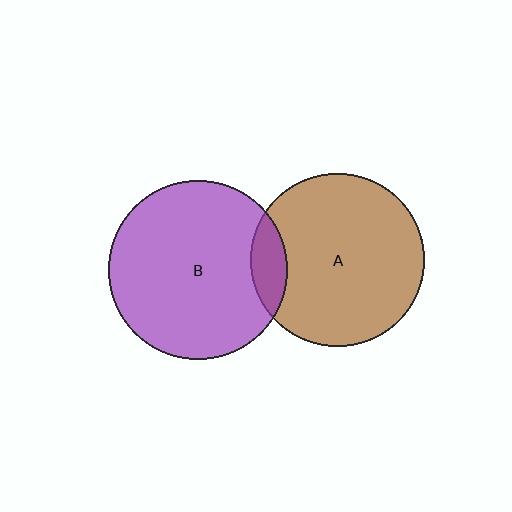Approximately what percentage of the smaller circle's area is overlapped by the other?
Approximately 10%.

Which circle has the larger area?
Circle B (purple).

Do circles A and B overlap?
Yes.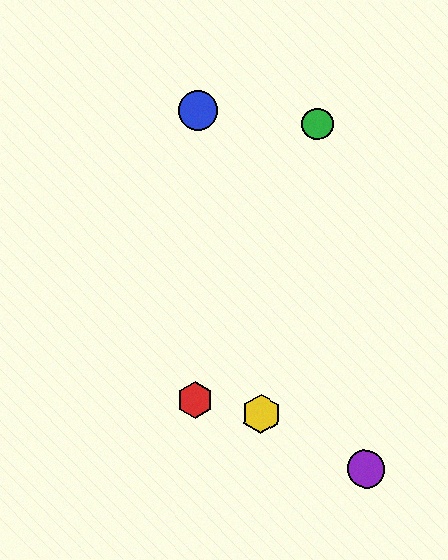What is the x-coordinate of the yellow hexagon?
The yellow hexagon is at x≈261.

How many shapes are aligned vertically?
2 shapes (the red hexagon, the blue circle) are aligned vertically.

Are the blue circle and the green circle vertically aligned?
No, the blue circle is at x≈198 and the green circle is at x≈317.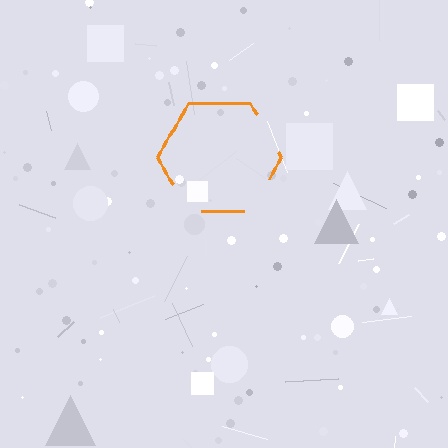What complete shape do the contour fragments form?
The contour fragments form a hexagon.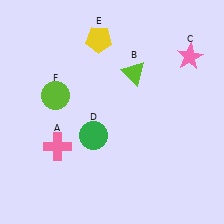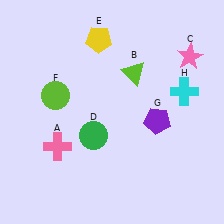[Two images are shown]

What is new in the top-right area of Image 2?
A cyan cross (H) was added in the top-right area of Image 2.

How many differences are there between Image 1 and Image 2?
There are 2 differences between the two images.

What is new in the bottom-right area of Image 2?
A purple pentagon (G) was added in the bottom-right area of Image 2.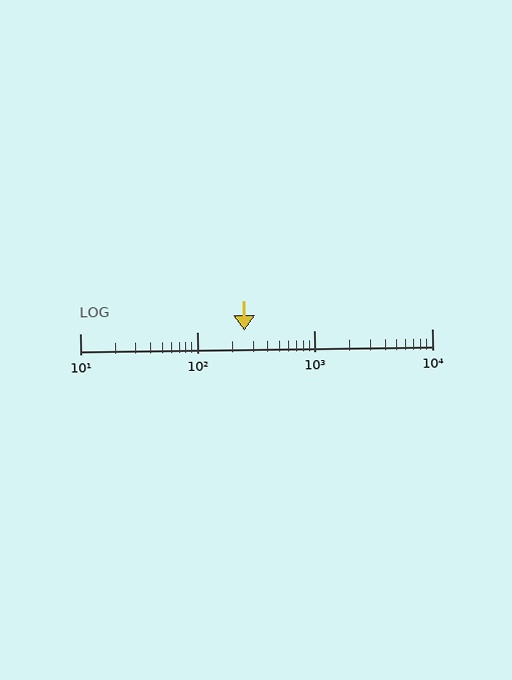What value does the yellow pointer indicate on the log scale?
The pointer indicates approximately 250.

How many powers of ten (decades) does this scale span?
The scale spans 3 decades, from 10 to 10000.